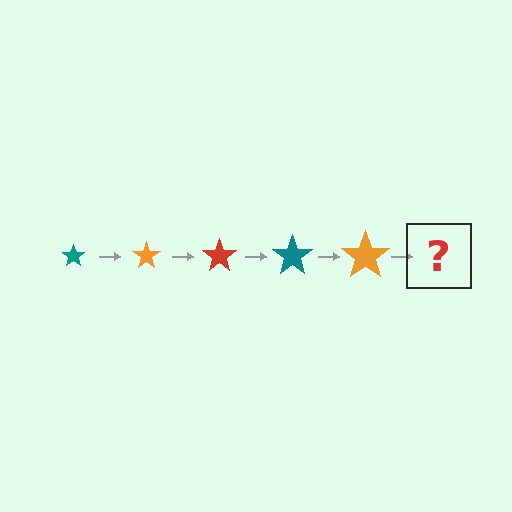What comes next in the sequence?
The next element should be a red star, larger than the previous one.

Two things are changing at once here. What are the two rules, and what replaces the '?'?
The two rules are that the star grows larger each step and the color cycles through teal, orange, and red. The '?' should be a red star, larger than the previous one.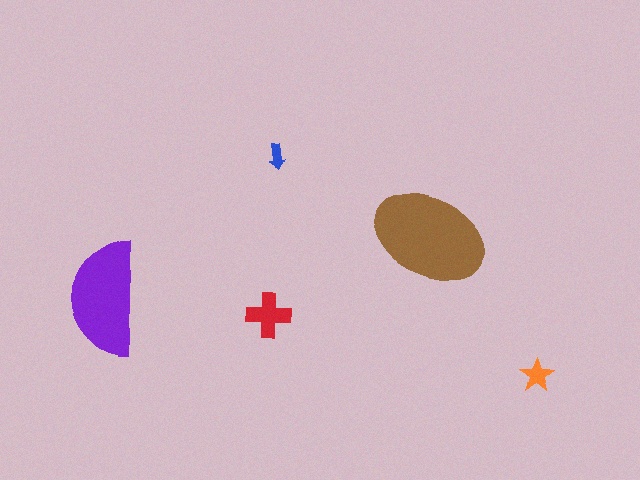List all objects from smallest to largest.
The blue arrow, the orange star, the red cross, the purple semicircle, the brown ellipse.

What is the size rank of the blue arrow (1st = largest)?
5th.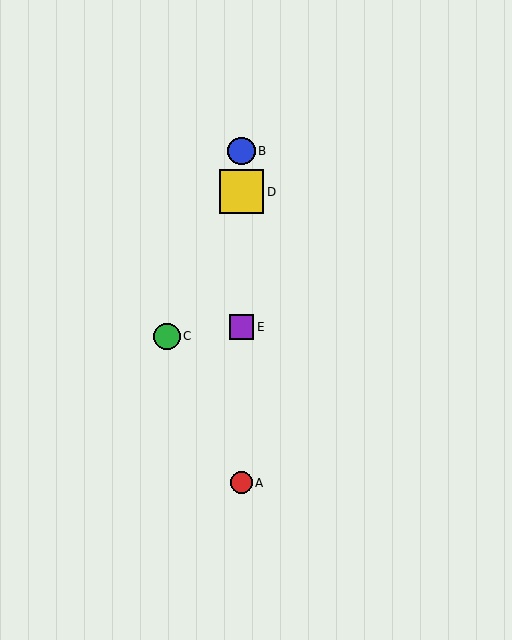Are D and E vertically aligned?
Yes, both are at x≈242.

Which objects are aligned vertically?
Objects A, B, D, E are aligned vertically.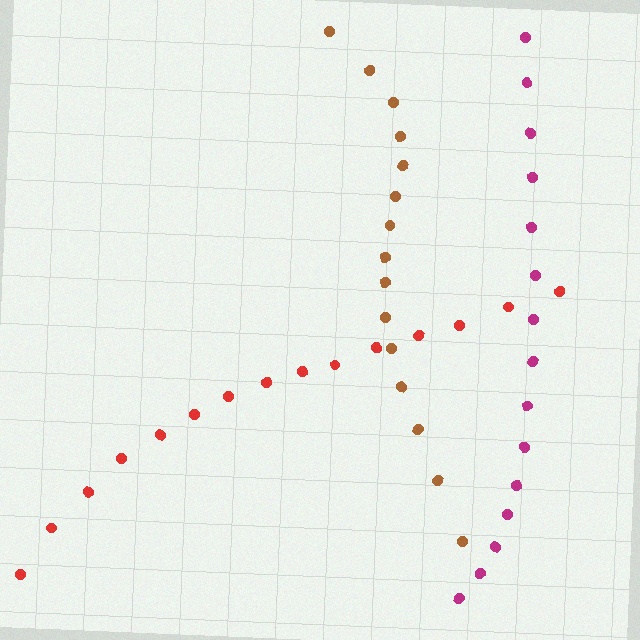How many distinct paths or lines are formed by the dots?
There are 3 distinct paths.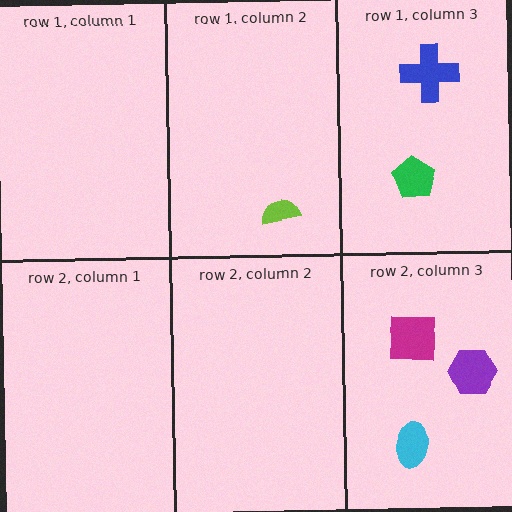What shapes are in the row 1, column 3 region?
The green pentagon, the blue cross.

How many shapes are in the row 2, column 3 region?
3.